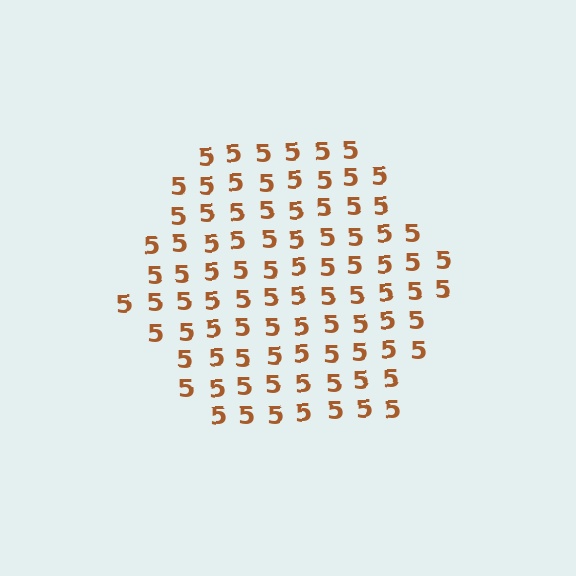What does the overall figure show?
The overall figure shows a hexagon.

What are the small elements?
The small elements are digit 5's.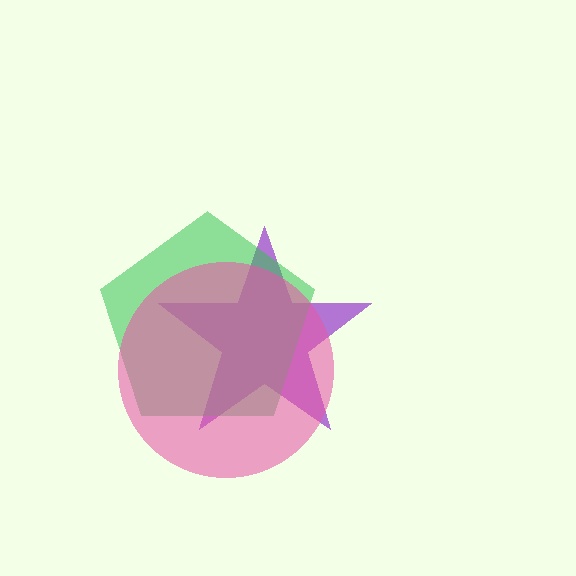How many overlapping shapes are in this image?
There are 3 overlapping shapes in the image.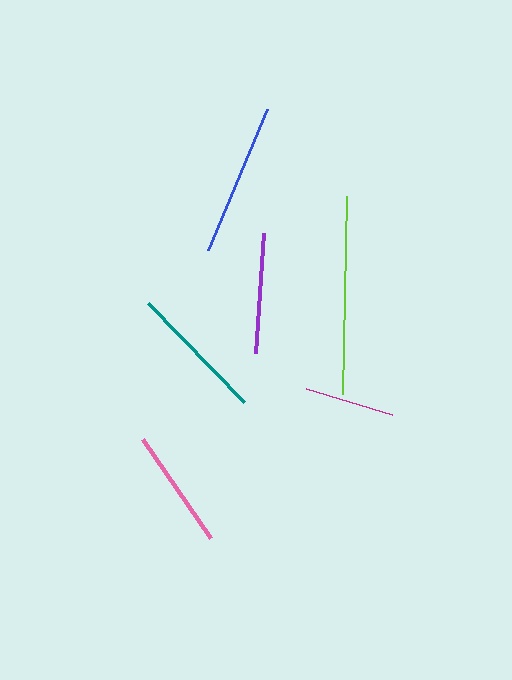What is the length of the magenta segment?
The magenta segment is approximately 90 pixels long.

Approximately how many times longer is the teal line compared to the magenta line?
The teal line is approximately 1.5 times the length of the magenta line.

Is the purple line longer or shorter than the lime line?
The lime line is longer than the purple line.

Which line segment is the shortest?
The magenta line is the shortest at approximately 90 pixels.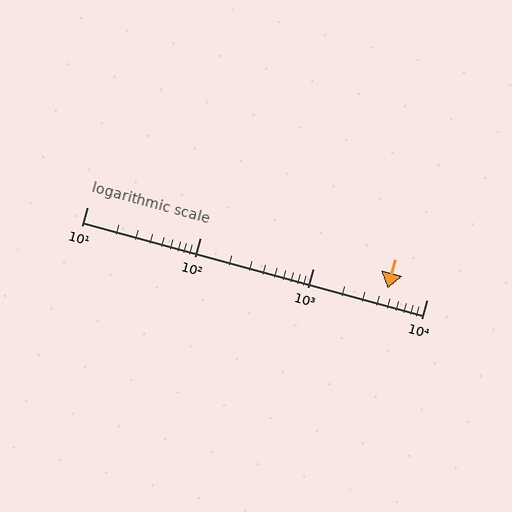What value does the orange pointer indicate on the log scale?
The pointer indicates approximately 4500.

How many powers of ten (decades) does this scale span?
The scale spans 3 decades, from 10 to 10000.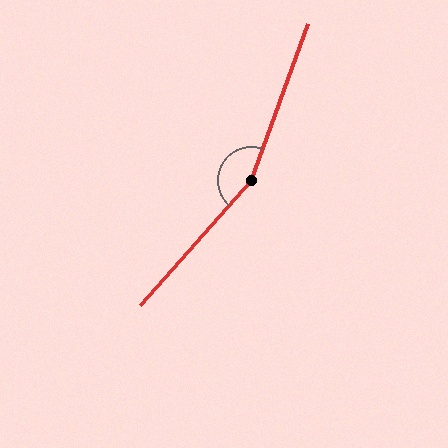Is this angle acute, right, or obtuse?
It is obtuse.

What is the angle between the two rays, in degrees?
Approximately 158 degrees.